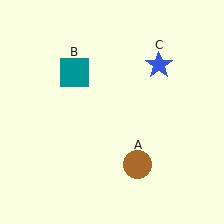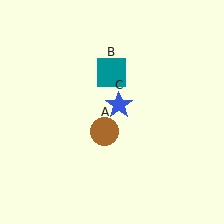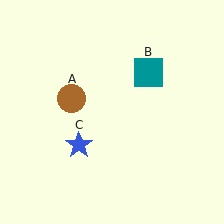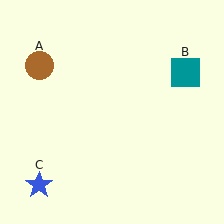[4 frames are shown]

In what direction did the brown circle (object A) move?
The brown circle (object A) moved up and to the left.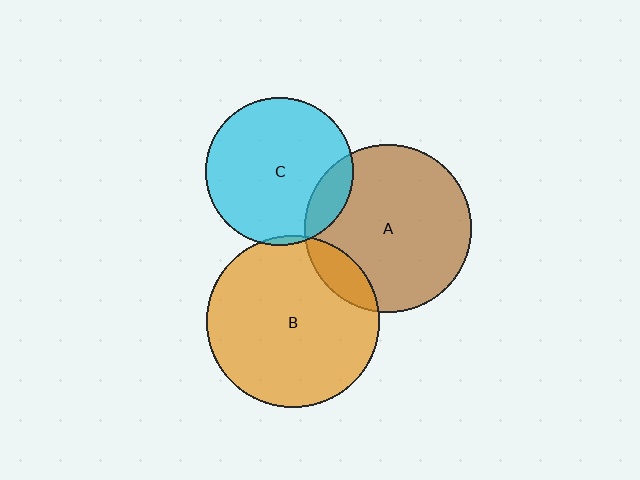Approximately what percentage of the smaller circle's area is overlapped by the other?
Approximately 5%.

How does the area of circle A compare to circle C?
Approximately 1.3 times.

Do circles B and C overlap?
Yes.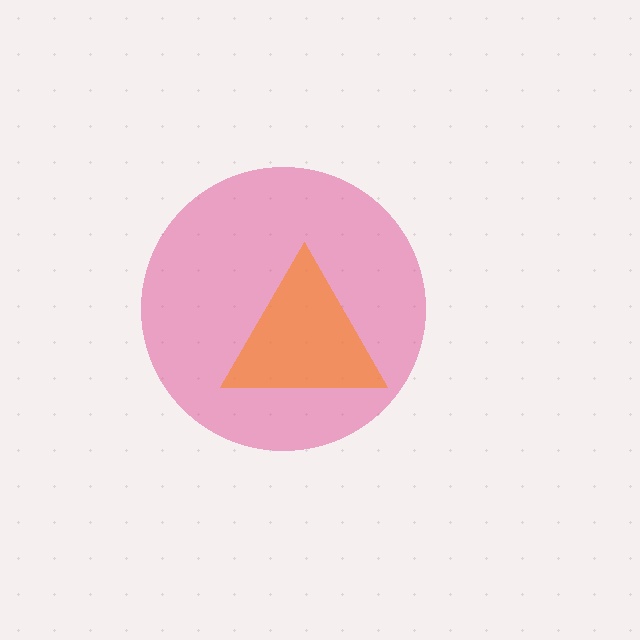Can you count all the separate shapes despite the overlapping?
Yes, there are 2 separate shapes.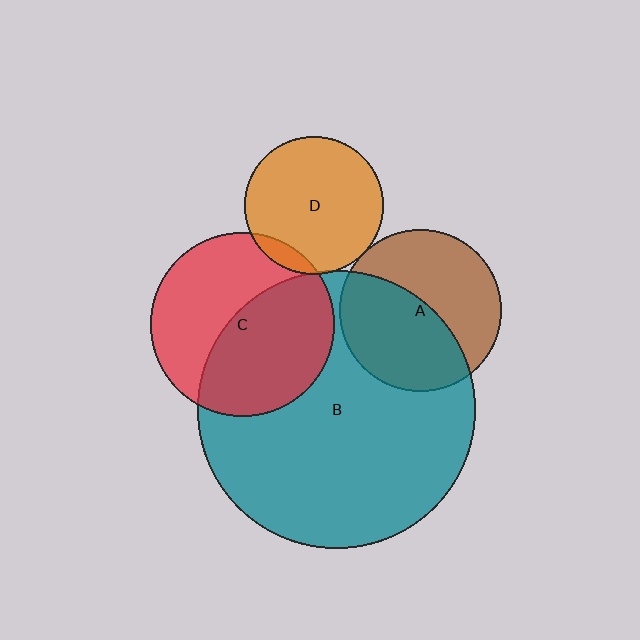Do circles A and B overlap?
Yes.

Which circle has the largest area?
Circle B (teal).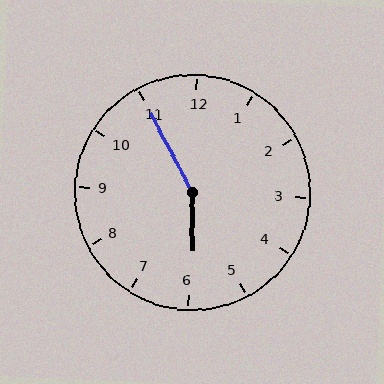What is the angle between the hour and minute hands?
Approximately 152 degrees.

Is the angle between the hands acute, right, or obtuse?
It is obtuse.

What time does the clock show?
5:55.